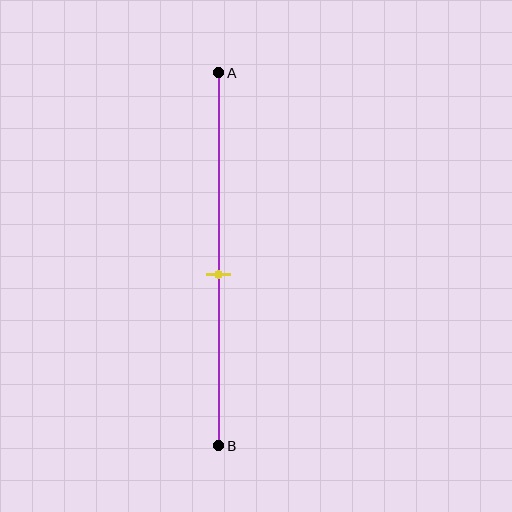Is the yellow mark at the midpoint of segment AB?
No, the mark is at about 55% from A, not at the 50% midpoint.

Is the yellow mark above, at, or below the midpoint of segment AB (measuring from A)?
The yellow mark is below the midpoint of segment AB.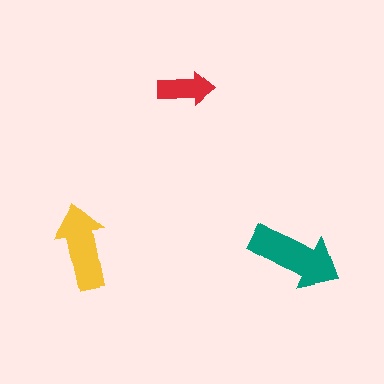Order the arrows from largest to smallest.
the teal one, the yellow one, the red one.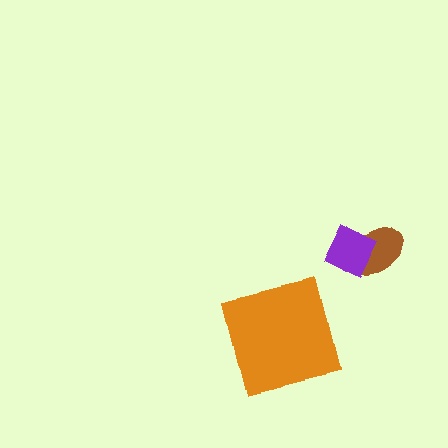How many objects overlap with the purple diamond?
1 object overlaps with the purple diamond.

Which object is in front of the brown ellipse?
The purple diamond is in front of the brown ellipse.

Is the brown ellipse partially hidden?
Yes, it is partially covered by another shape.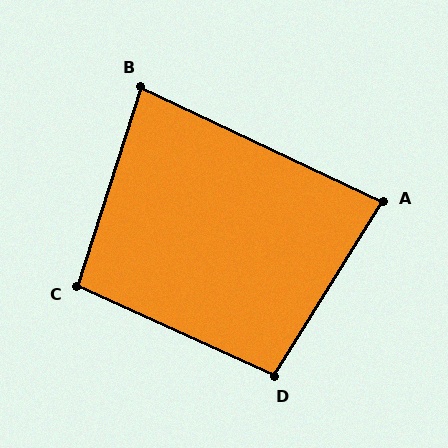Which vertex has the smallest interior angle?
B, at approximately 82 degrees.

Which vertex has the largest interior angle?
D, at approximately 98 degrees.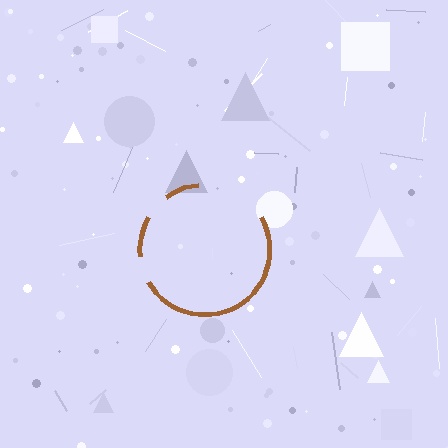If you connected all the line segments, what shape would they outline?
They would outline a circle.